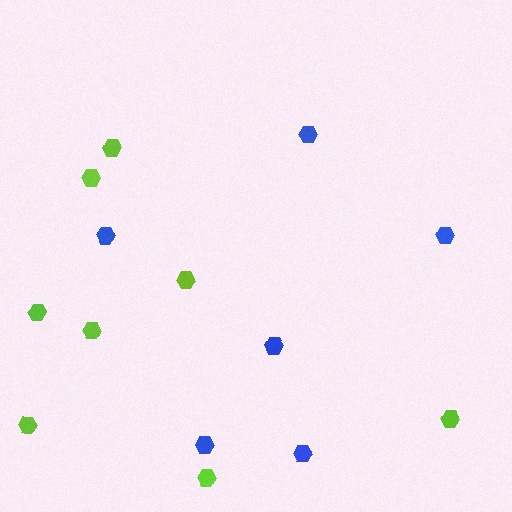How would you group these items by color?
There are 2 groups: one group of lime hexagons (8) and one group of blue hexagons (6).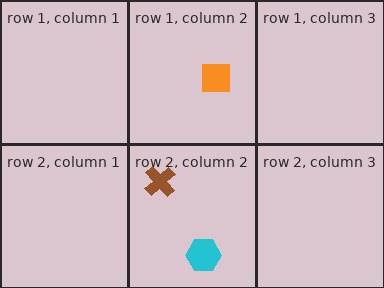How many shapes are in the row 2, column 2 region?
2.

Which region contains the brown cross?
The row 2, column 2 region.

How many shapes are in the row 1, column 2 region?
1.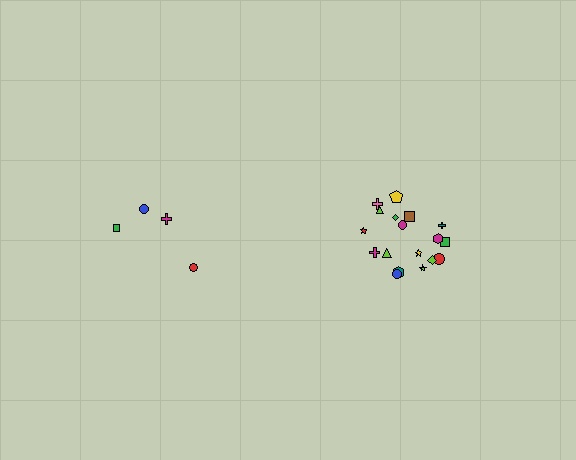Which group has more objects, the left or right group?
The right group.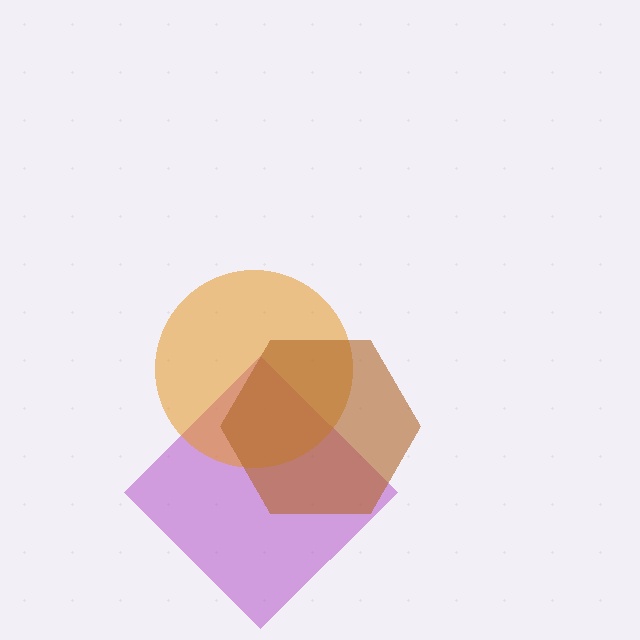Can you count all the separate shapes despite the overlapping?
Yes, there are 3 separate shapes.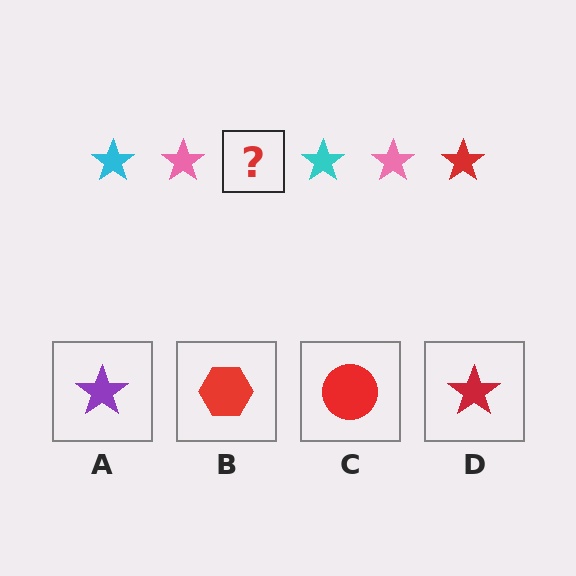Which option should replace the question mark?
Option D.